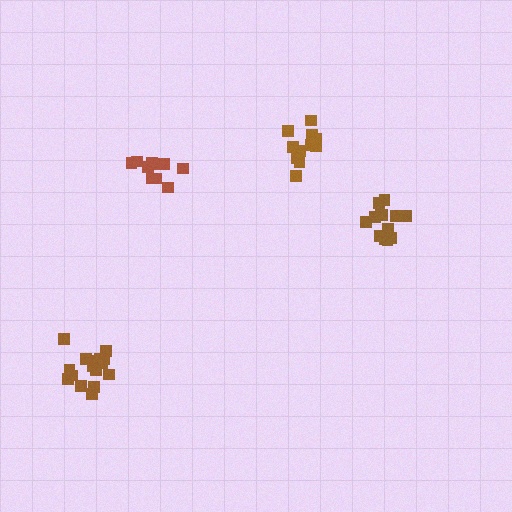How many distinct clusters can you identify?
There are 4 distinct clusters.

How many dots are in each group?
Group 1: 13 dots, Group 2: 12 dots, Group 3: 12 dots, Group 4: 16 dots (53 total).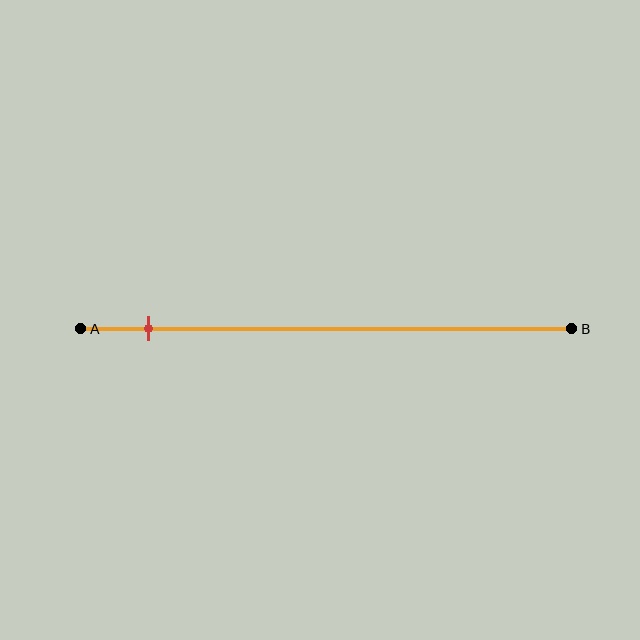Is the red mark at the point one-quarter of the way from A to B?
No, the mark is at about 15% from A, not at the 25% one-quarter point.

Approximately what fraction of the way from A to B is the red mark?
The red mark is approximately 15% of the way from A to B.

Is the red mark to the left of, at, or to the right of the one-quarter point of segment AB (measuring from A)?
The red mark is to the left of the one-quarter point of segment AB.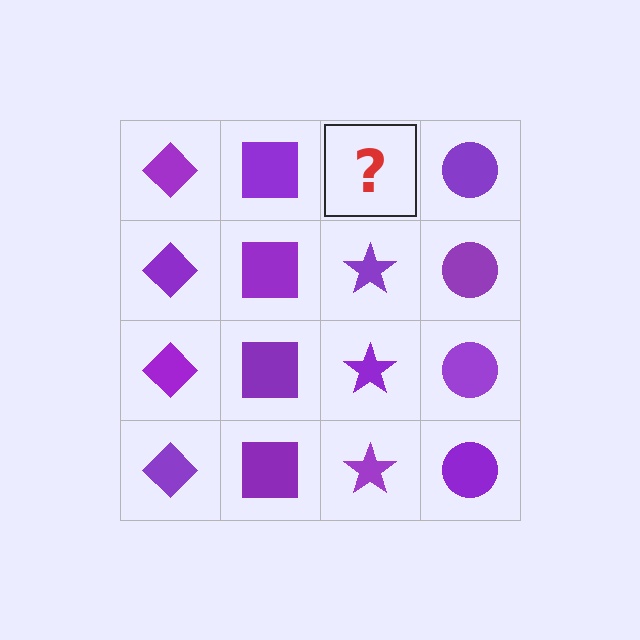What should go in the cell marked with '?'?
The missing cell should contain a purple star.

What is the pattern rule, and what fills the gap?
The rule is that each column has a consistent shape. The gap should be filled with a purple star.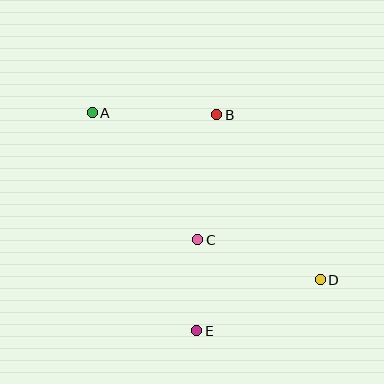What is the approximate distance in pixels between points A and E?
The distance between A and E is approximately 242 pixels.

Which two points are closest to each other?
Points C and E are closest to each other.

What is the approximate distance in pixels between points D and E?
The distance between D and E is approximately 134 pixels.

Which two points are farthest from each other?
Points A and D are farthest from each other.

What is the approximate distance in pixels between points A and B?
The distance between A and B is approximately 125 pixels.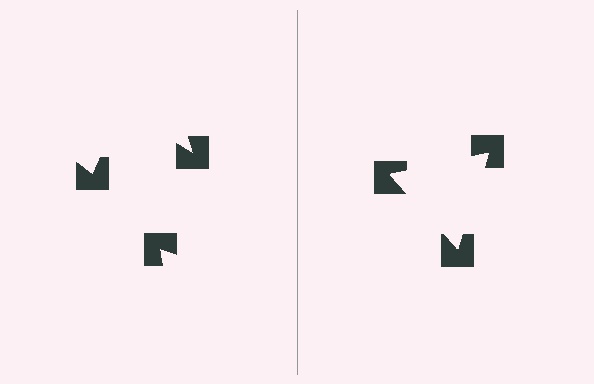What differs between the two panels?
The notched squares are positioned identically on both sides; only the wedge orientations differ. On the right they align to a triangle; on the left they are misaligned.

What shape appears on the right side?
An illusory triangle.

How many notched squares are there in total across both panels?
6 — 3 on each side.